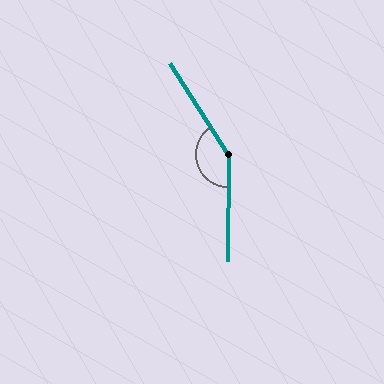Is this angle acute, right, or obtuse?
It is obtuse.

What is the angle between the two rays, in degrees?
Approximately 147 degrees.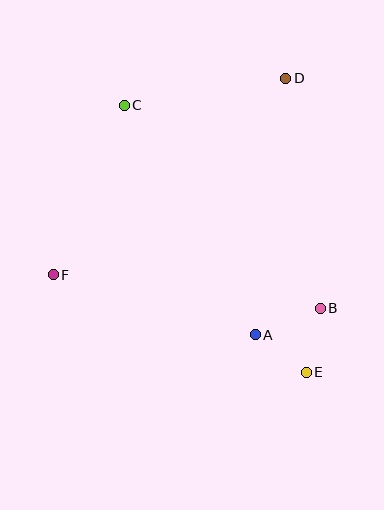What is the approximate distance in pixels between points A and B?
The distance between A and B is approximately 71 pixels.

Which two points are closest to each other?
Points A and E are closest to each other.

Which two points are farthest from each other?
Points C and E are farthest from each other.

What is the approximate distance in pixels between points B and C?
The distance between B and C is approximately 282 pixels.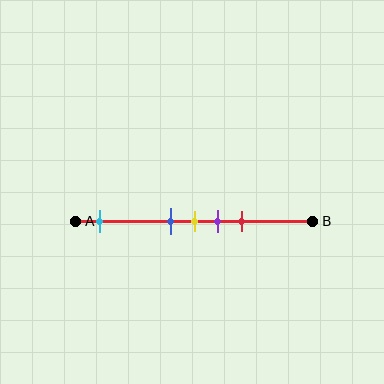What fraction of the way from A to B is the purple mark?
The purple mark is approximately 60% (0.6) of the way from A to B.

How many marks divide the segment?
There are 5 marks dividing the segment.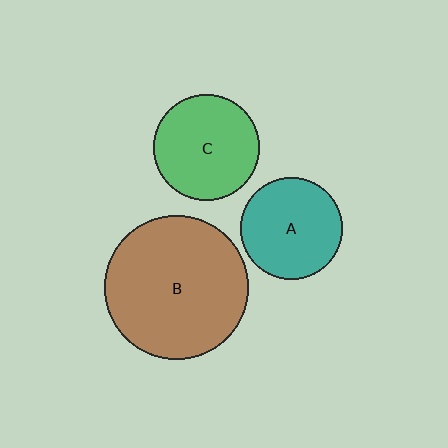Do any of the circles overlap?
No, none of the circles overlap.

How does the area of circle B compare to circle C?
Approximately 1.8 times.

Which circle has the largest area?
Circle B (brown).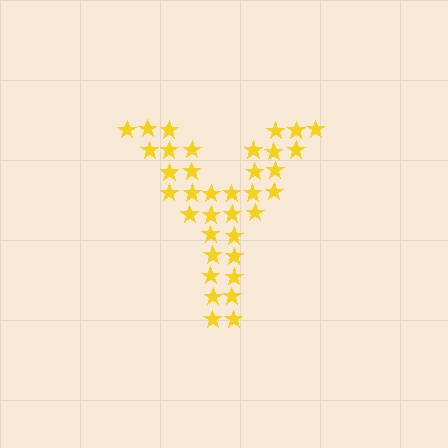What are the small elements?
The small elements are stars.